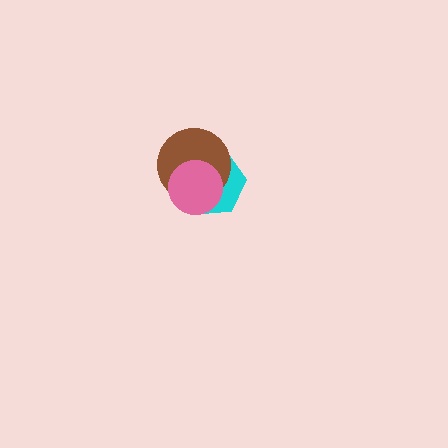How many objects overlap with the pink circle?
2 objects overlap with the pink circle.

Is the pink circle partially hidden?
No, no other shape covers it.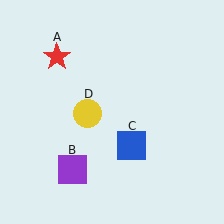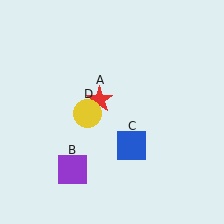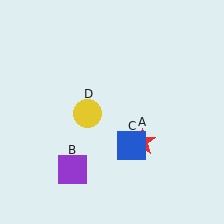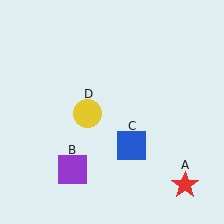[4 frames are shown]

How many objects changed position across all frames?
1 object changed position: red star (object A).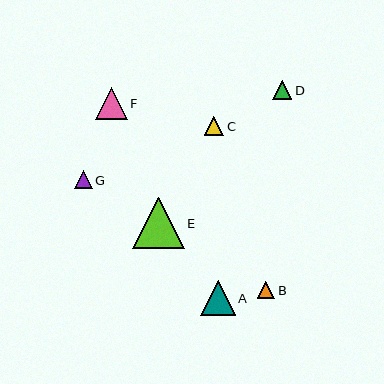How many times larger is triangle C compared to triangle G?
Triangle C is approximately 1.1 times the size of triangle G.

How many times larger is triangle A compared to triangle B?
Triangle A is approximately 2.0 times the size of triangle B.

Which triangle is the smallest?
Triangle B is the smallest with a size of approximately 17 pixels.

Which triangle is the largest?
Triangle E is the largest with a size of approximately 51 pixels.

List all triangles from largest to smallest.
From largest to smallest: E, A, F, C, D, G, B.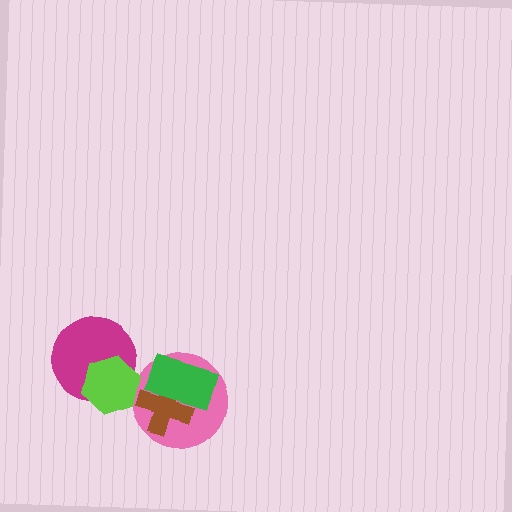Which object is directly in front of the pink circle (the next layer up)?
The brown cross is directly in front of the pink circle.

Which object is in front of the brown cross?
The green rectangle is in front of the brown cross.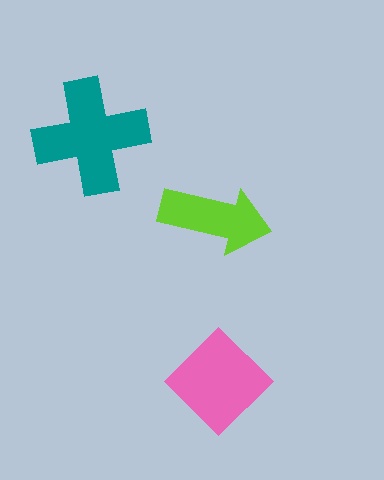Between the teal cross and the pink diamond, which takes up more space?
The teal cross.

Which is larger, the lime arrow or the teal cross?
The teal cross.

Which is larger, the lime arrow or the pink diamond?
The pink diamond.